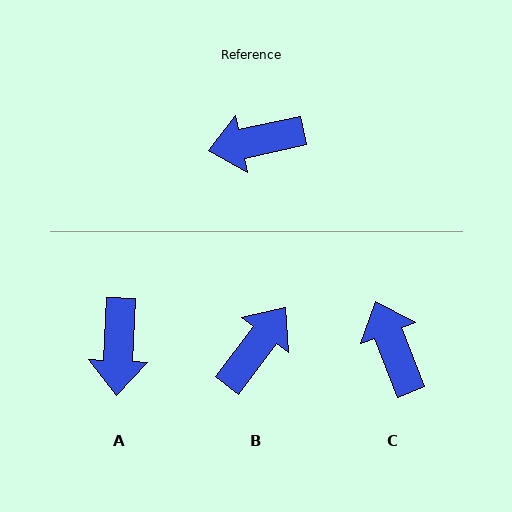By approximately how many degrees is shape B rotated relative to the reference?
Approximately 139 degrees clockwise.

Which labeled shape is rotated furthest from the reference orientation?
B, about 139 degrees away.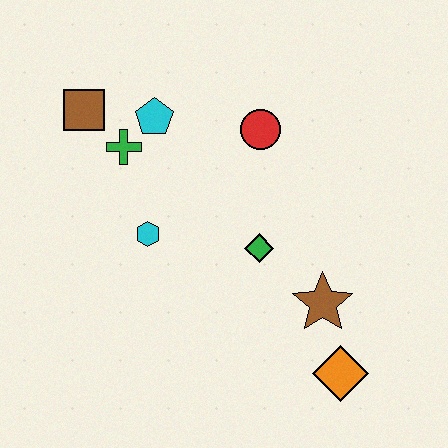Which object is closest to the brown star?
The orange diamond is closest to the brown star.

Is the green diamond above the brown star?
Yes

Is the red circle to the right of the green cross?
Yes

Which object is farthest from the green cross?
The orange diamond is farthest from the green cross.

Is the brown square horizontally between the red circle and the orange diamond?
No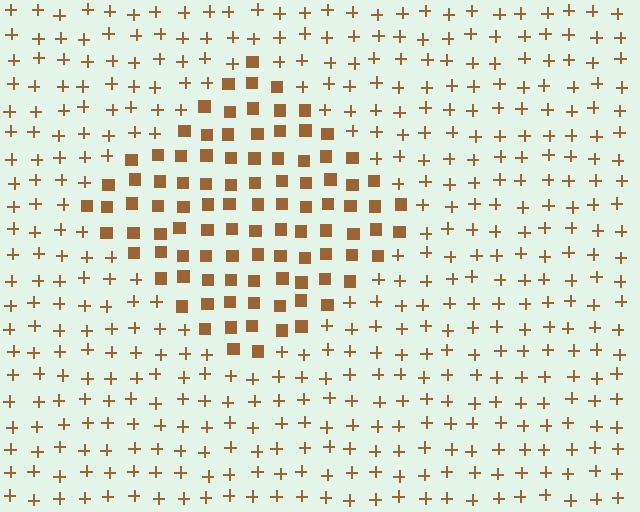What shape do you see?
I see a diamond.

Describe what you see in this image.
The image is filled with small brown elements arranged in a uniform grid. A diamond-shaped region contains squares, while the surrounding area contains plus signs. The boundary is defined purely by the change in element shape.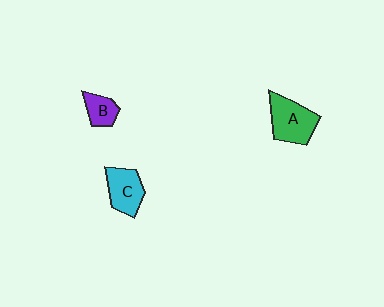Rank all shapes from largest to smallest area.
From largest to smallest: A (green), C (cyan), B (purple).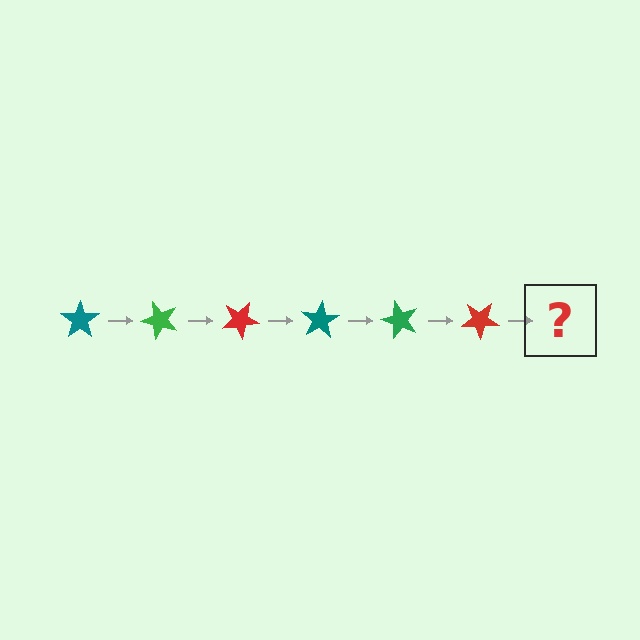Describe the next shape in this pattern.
It should be a teal star, rotated 300 degrees from the start.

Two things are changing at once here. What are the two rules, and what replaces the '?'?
The two rules are that it rotates 50 degrees each step and the color cycles through teal, green, and red. The '?' should be a teal star, rotated 300 degrees from the start.